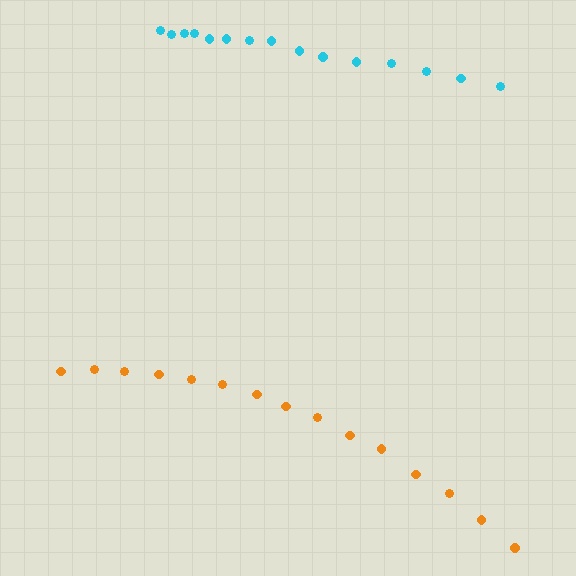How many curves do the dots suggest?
There are 2 distinct paths.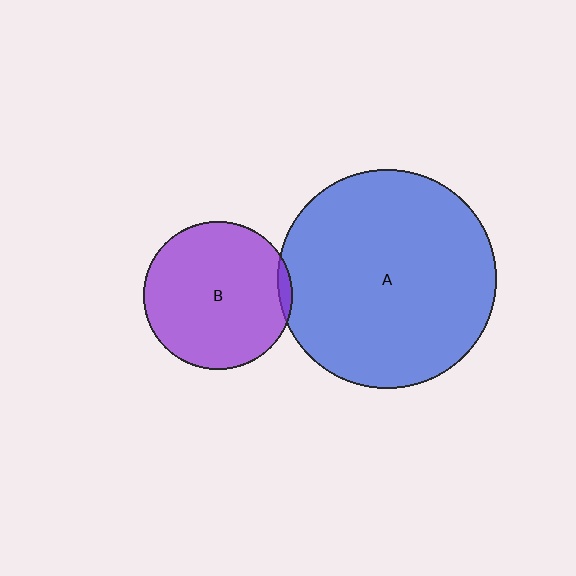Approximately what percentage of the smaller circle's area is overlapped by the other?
Approximately 5%.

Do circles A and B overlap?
Yes.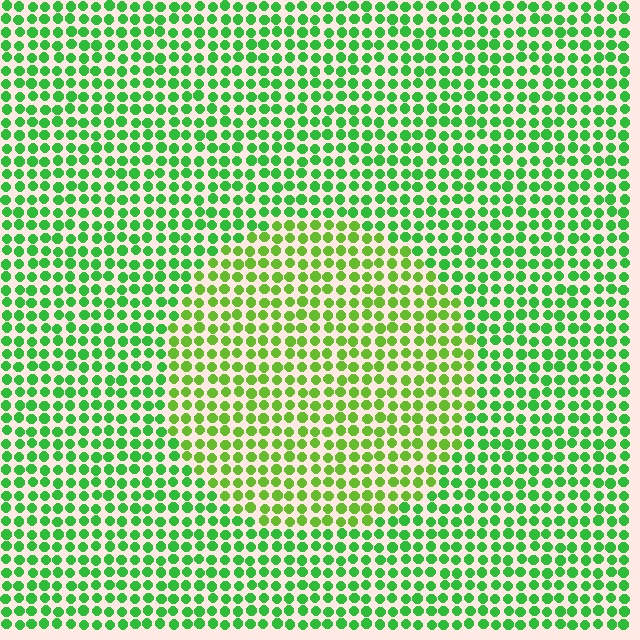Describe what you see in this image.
The image is filled with small green elements in a uniform arrangement. A circle-shaped region is visible where the elements are tinted to a slightly different hue, forming a subtle color boundary.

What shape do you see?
I see a circle.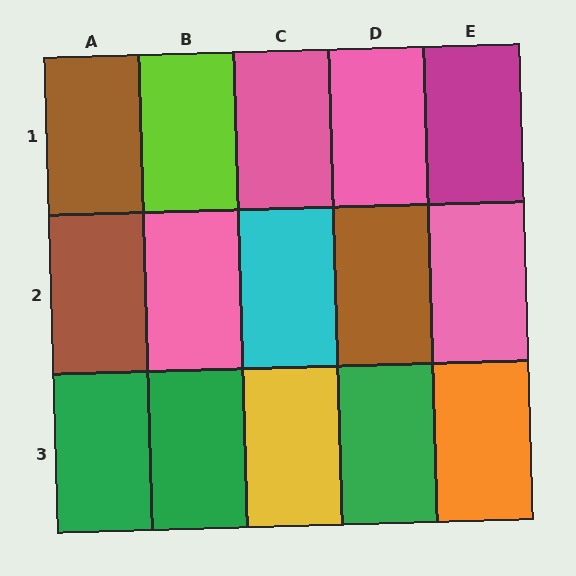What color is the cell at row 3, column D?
Green.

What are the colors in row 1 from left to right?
Brown, lime, pink, pink, magenta.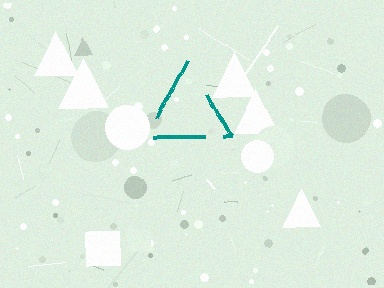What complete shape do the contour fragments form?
The contour fragments form a triangle.